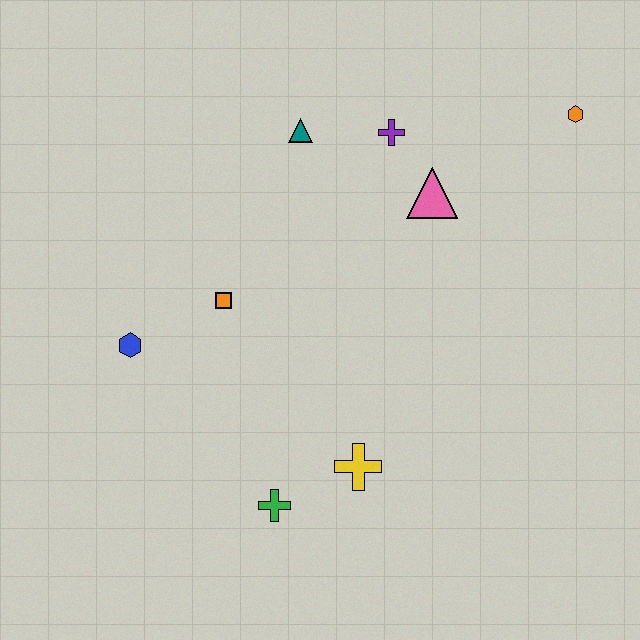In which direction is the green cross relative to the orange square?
The green cross is below the orange square.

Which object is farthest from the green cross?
The orange hexagon is farthest from the green cross.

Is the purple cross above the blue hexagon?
Yes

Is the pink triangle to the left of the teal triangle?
No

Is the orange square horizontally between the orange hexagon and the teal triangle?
No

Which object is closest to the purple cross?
The pink triangle is closest to the purple cross.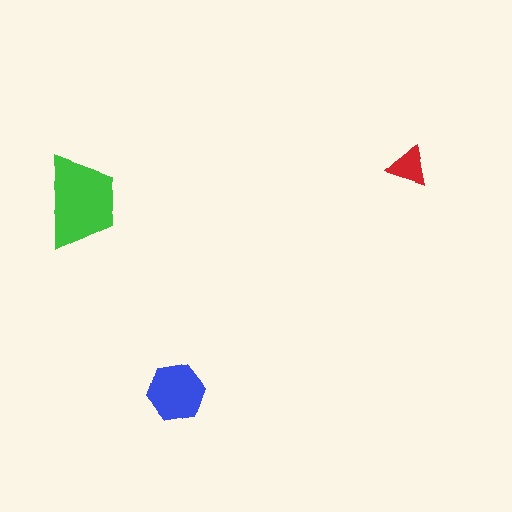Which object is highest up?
The red triangle is topmost.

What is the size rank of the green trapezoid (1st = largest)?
1st.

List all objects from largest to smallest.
The green trapezoid, the blue hexagon, the red triangle.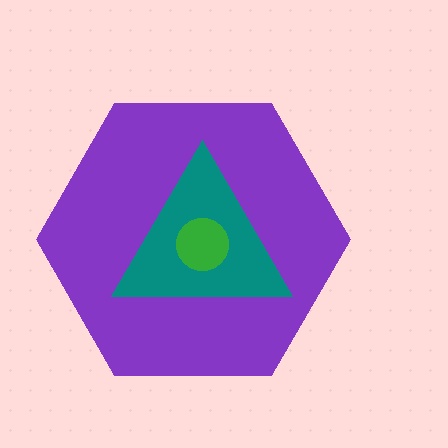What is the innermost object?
The green circle.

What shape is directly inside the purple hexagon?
The teal triangle.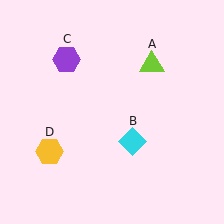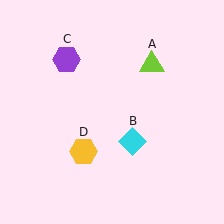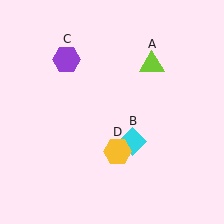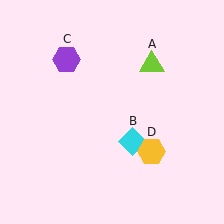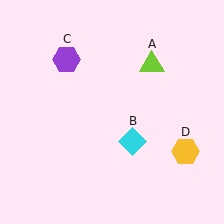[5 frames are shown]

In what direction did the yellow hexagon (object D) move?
The yellow hexagon (object D) moved right.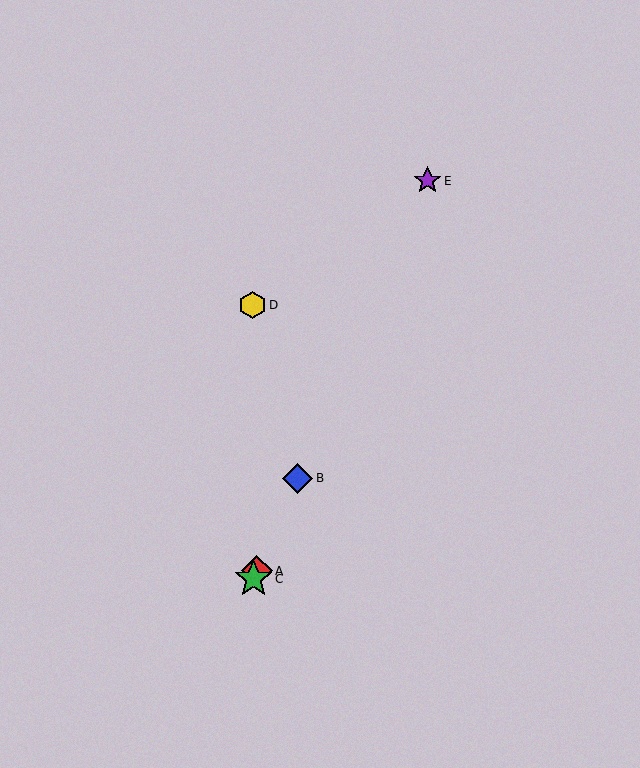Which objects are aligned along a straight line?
Objects A, B, C, E are aligned along a straight line.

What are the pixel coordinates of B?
Object B is at (297, 478).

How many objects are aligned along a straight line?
4 objects (A, B, C, E) are aligned along a straight line.